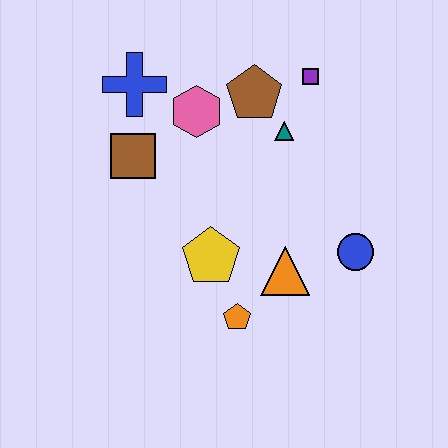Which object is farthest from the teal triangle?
The orange pentagon is farthest from the teal triangle.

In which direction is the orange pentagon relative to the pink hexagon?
The orange pentagon is below the pink hexagon.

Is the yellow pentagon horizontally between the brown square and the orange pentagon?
Yes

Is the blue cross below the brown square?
No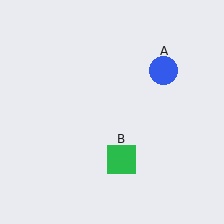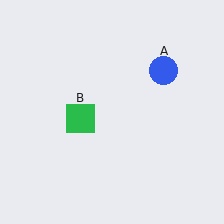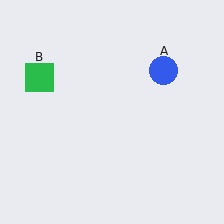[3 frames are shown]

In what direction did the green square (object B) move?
The green square (object B) moved up and to the left.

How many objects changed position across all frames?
1 object changed position: green square (object B).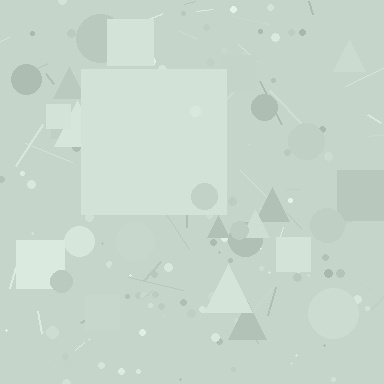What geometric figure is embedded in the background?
A square is embedded in the background.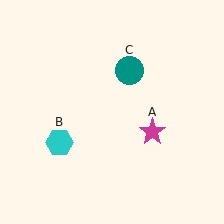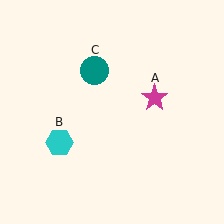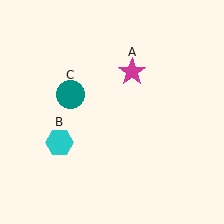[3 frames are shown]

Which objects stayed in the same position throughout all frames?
Cyan hexagon (object B) remained stationary.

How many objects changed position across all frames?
2 objects changed position: magenta star (object A), teal circle (object C).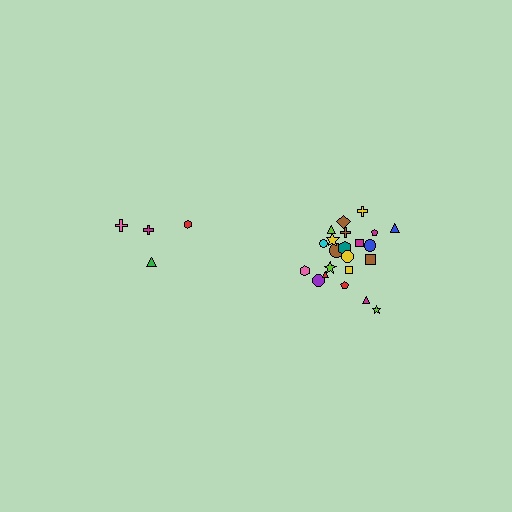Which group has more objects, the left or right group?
The right group.